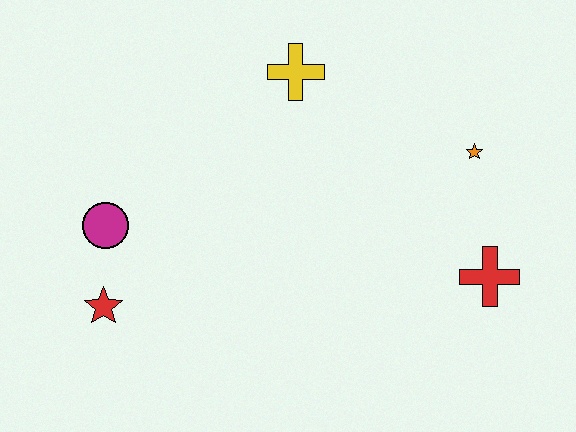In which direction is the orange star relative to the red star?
The orange star is to the right of the red star.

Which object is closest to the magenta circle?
The red star is closest to the magenta circle.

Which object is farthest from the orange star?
The red star is farthest from the orange star.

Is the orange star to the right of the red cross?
No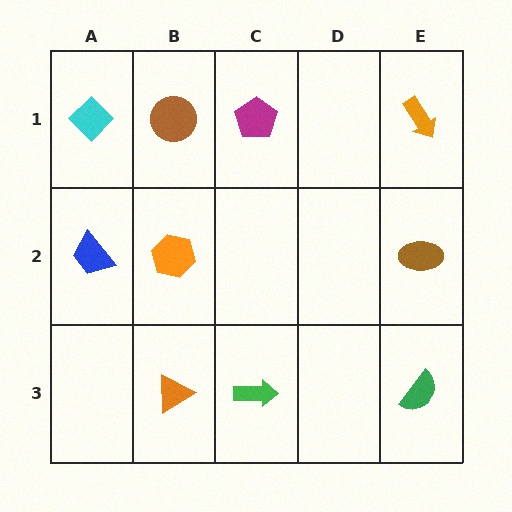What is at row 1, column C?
A magenta pentagon.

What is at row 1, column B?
A brown circle.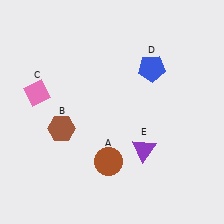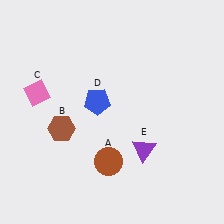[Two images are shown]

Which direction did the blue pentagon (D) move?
The blue pentagon (D) moved left.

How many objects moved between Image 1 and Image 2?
1 object moved between the two images.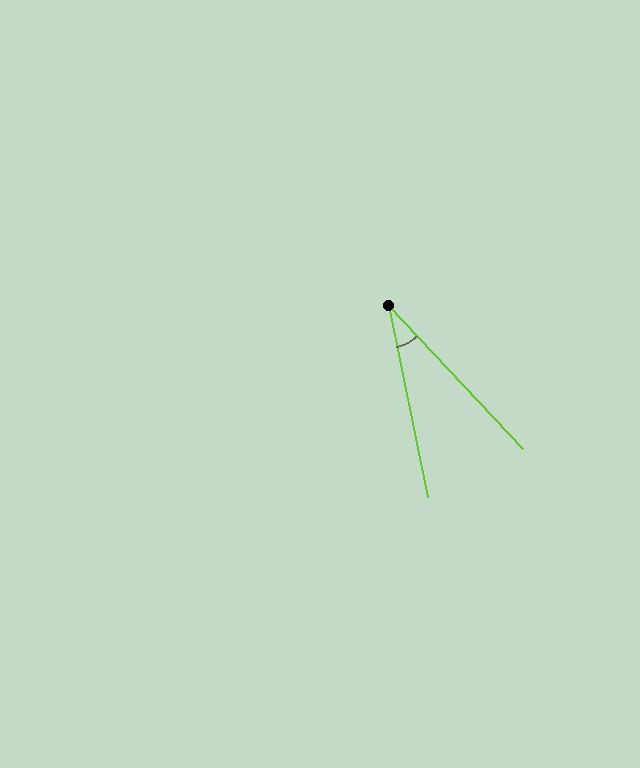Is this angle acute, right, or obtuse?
It is acute.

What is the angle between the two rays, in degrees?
Approximately 32 degrees.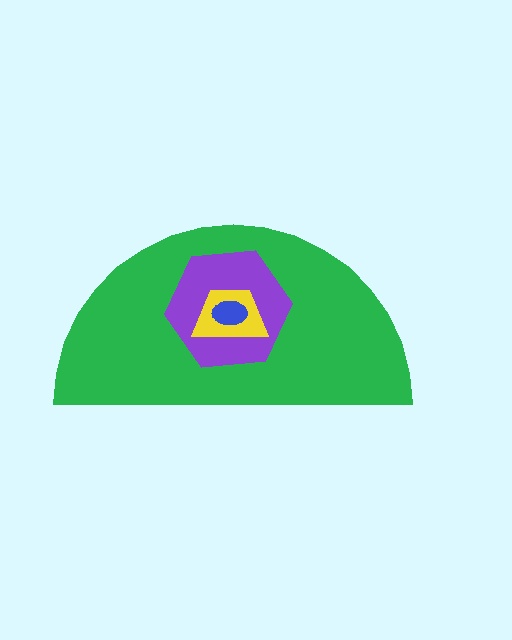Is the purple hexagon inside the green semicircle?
Yes.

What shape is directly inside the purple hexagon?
The yellow trapezoid.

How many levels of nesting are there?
4.